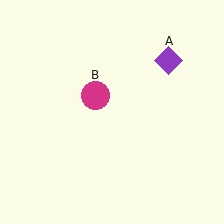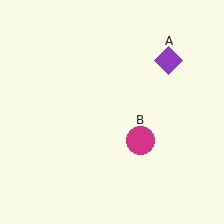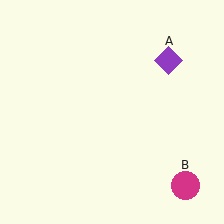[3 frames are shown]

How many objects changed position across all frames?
1 object changed position: magenta circle (object B).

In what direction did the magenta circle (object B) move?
The magenta circle (object B) moved down and to the right.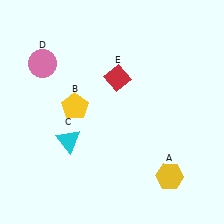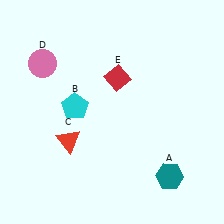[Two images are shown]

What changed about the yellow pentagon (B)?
In Image 1, B is yellow. In Image 2, it changed to cyan.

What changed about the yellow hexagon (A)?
In Image 1, A is yellow. In Image 2, it changed to teal.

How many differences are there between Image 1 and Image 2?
There are 3 differences between the two images.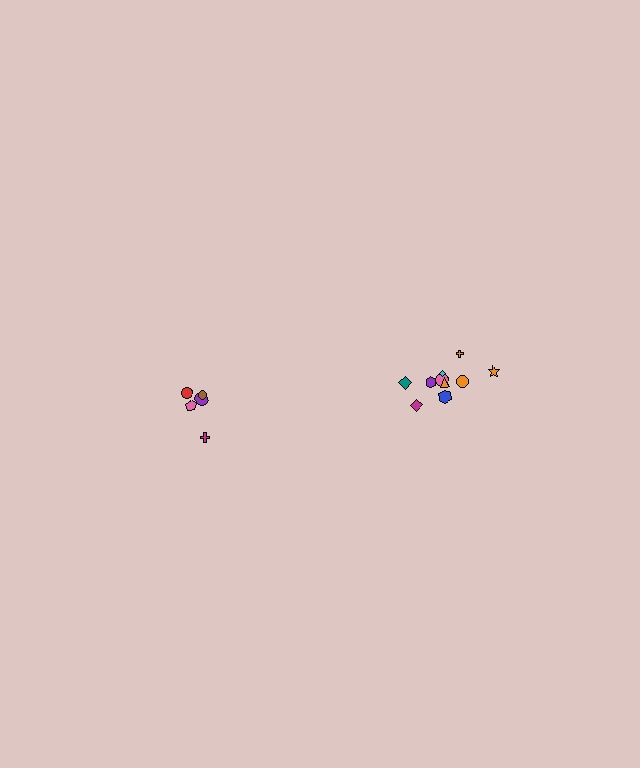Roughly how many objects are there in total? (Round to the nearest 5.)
Roughly 15 objects in total.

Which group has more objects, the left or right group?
The right group.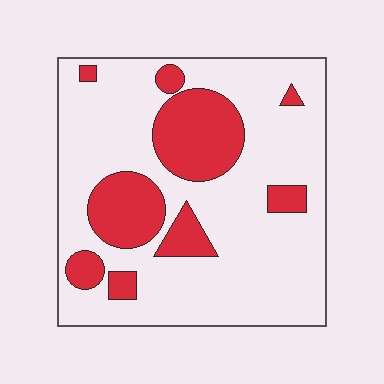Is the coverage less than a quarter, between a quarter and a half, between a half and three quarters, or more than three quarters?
Less than a quarter.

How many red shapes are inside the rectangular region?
9.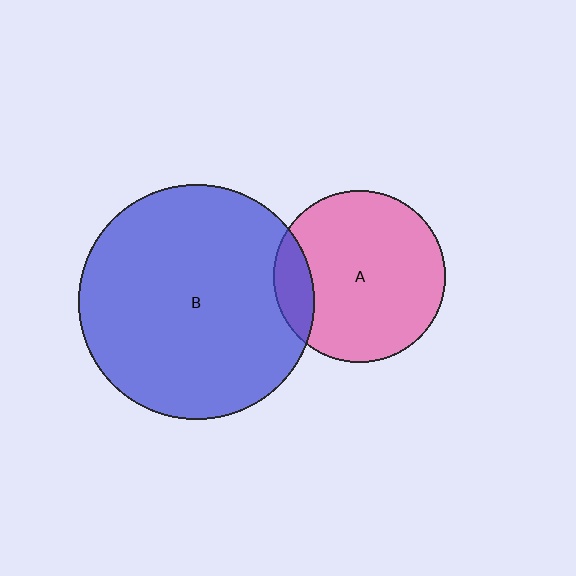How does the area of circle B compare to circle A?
Approximately 1.9 times.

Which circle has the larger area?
Circle B (blue).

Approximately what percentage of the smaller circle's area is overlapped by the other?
Approximately 15%.